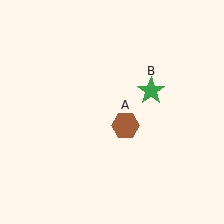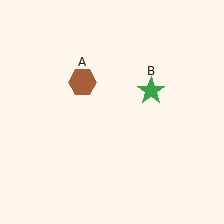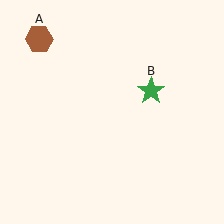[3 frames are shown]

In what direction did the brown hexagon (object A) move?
The brown hexagon (object A) moved up and to the left.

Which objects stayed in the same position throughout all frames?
Green star (object B) remained stationary.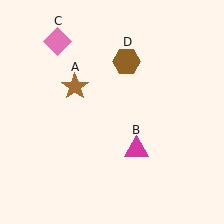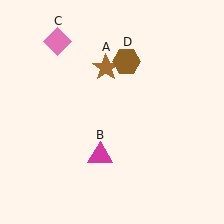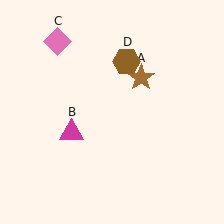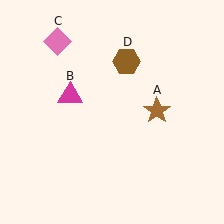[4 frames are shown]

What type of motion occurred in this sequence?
The brown star (object A), magenta triangle (object B) rotated clockwise around the center of the scene.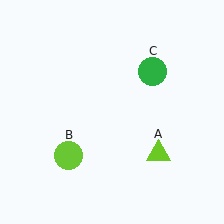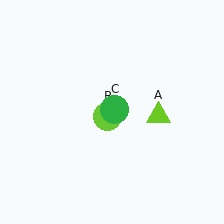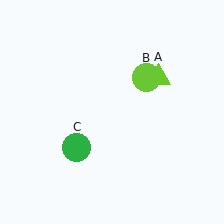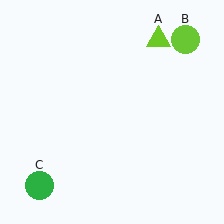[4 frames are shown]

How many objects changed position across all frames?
3 objects changed position: lime triangle (object A), lime circle (object B), green circle (object C).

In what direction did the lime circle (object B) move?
The lime circle (object B) moved up and to the right.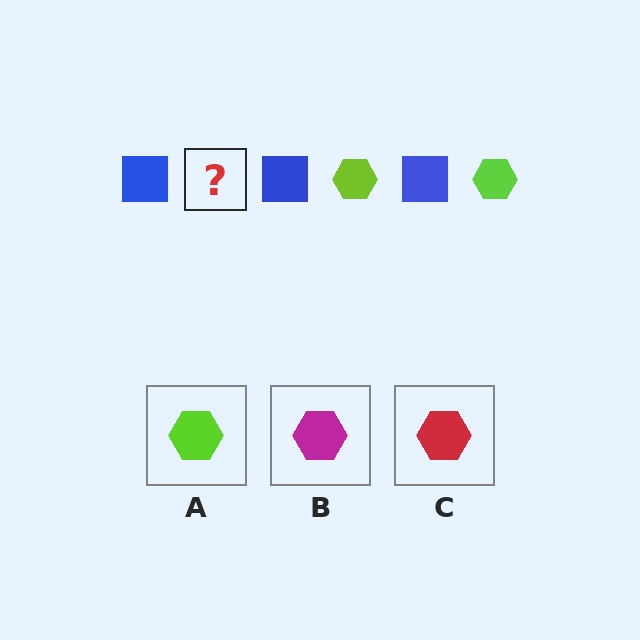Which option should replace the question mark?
Option A.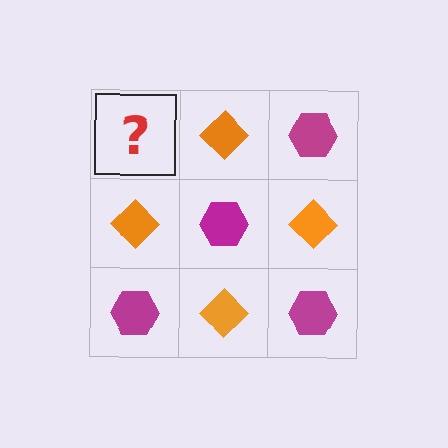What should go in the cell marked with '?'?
The missing cell should contain a magenta hexagon.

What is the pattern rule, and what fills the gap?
The rule is that it alternates magenta hexagon and orange diamond in a checkerboard pattern. The gap should be filled with a magenta hexagon.